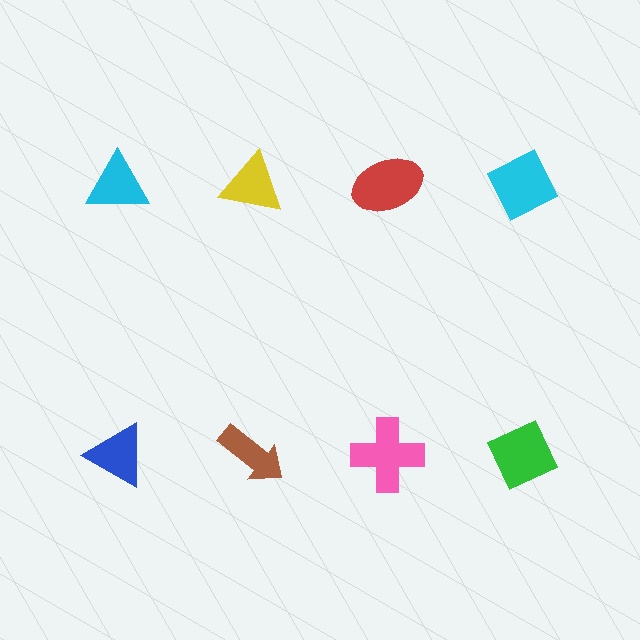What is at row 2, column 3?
A pink cross.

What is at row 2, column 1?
A blue triangle.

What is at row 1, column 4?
A cyan diamond.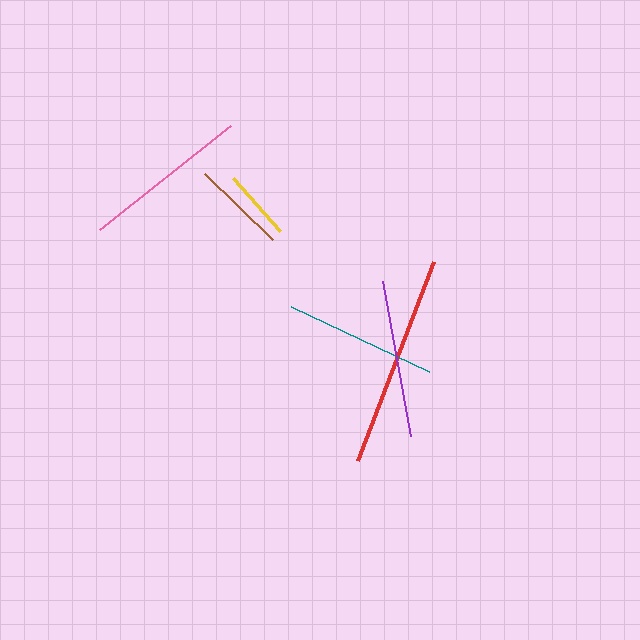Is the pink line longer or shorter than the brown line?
The pink line is longer than the brown line.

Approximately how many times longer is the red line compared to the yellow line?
The red line is approximately 3.0 times the length of the yellow line.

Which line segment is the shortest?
The yellow line is the shortest at approximately 71 pixels.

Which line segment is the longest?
The red line is the longest at approximately 212 pixels.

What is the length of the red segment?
The red segment is approximately 212 pixels long.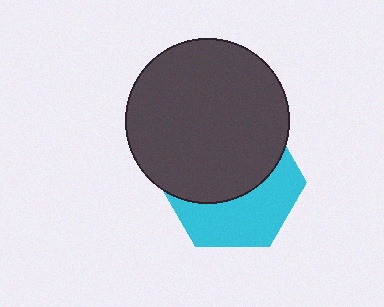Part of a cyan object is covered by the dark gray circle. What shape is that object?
It is a hexagon.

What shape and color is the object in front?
The object in front is a dark gray circle.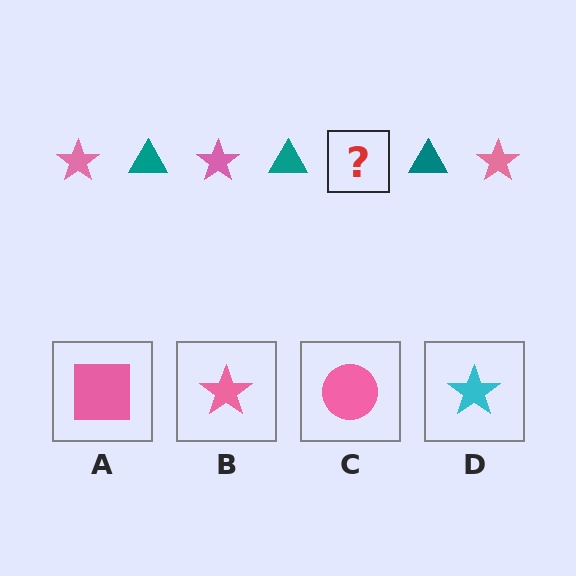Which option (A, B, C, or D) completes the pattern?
B.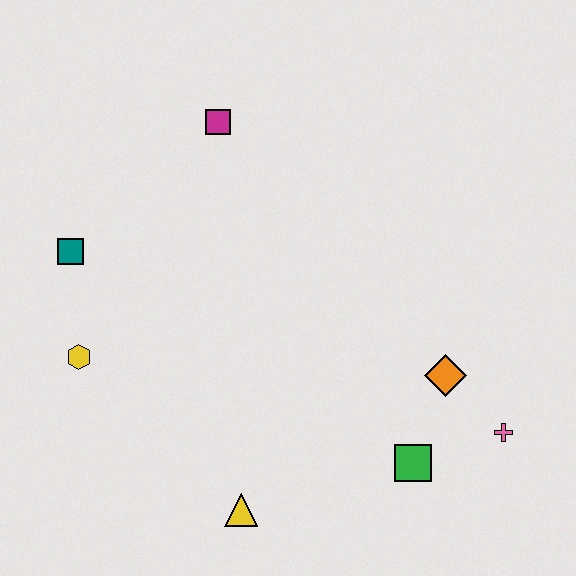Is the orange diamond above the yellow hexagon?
No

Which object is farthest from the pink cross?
The teal square is farthest from the pink cross.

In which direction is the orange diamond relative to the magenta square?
The orange diamond is below the magenta square.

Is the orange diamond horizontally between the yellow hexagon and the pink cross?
Yes